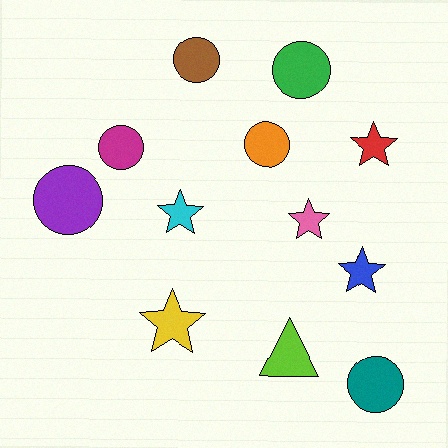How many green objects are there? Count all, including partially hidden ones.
There is 1 green object.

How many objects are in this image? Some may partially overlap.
There are 12 objects.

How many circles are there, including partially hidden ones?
There are 6 circles.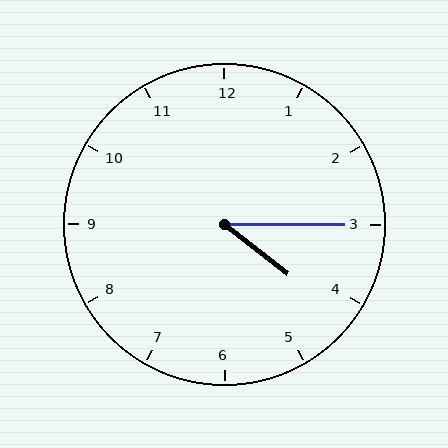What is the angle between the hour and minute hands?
Approximately 38 degrees.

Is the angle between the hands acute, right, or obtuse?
It is acute.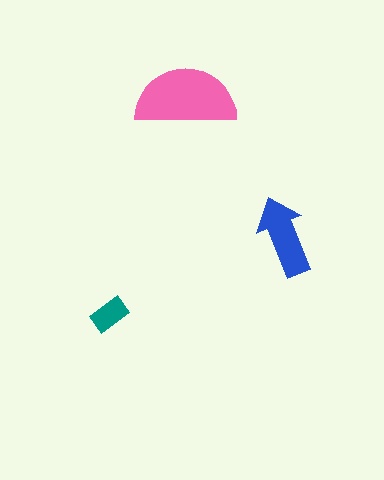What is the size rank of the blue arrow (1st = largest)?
2nd.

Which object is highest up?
The pink semicircle is topmost.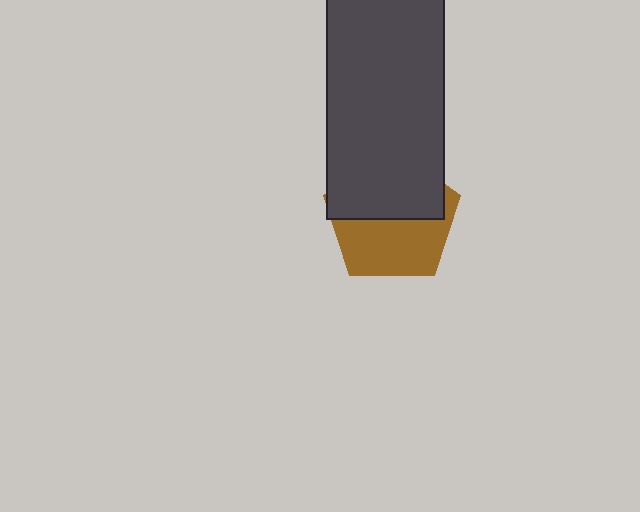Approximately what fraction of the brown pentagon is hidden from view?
Roughly 50% of the brown pentagon is hidden behind the dark gray rectangle.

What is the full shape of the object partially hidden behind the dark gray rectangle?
The partially hidden object is a brown pentagon.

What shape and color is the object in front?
The object in front is a dark gray rectangle.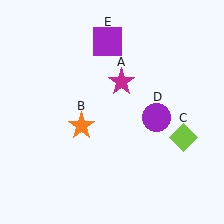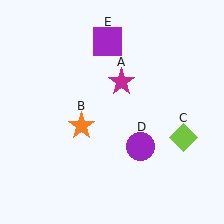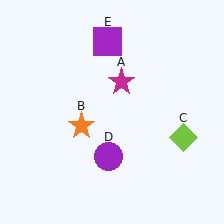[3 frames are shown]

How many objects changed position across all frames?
1 object changed position: purple circle (object D).